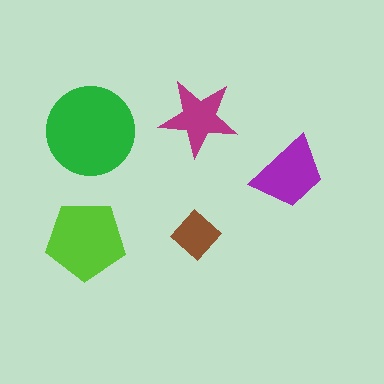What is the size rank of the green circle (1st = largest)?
1st.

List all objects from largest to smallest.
The green circle, the lime pentagon, the purple trapezoid, the magenta star, the brown diamond.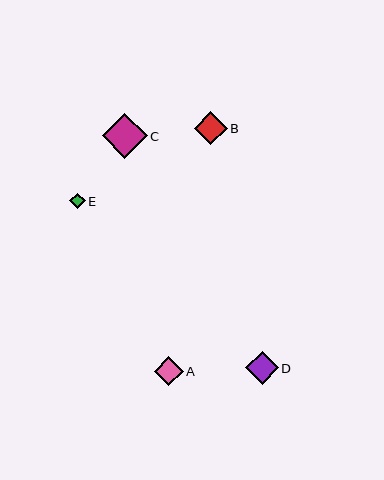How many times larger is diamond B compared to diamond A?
Diamond B is approximately 1.1 times the size of diamond A.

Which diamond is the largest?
Diamond C is the largest with a size of approximately 45 pixels.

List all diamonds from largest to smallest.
From largest to smallest: C, D, B, A, E.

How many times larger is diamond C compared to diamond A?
Diamond C is approximately 1.6 times the size of diamond A.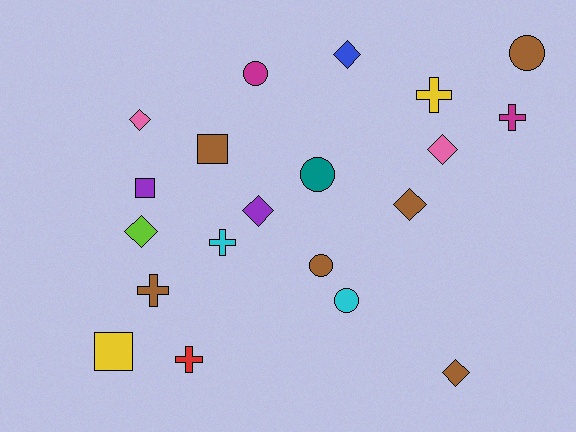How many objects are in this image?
There are 20 objects.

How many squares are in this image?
There are 3 squares.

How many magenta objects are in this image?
There are 2 magenta objects.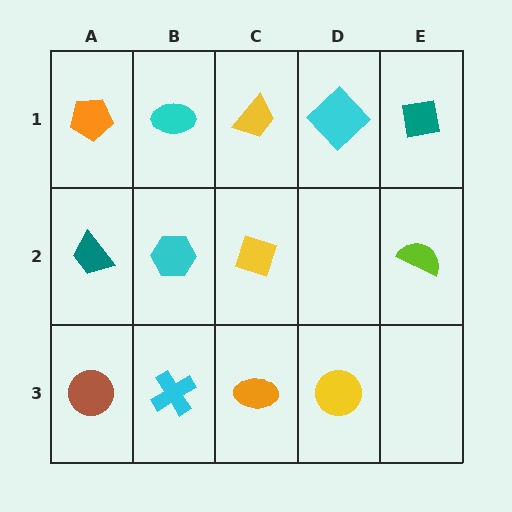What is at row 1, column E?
A teal square.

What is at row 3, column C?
An orange ellipse.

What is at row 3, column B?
A cyan cross.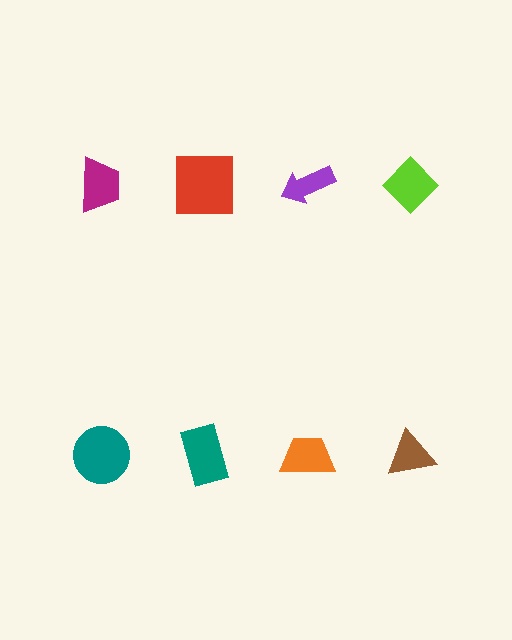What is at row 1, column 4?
A lime diamond.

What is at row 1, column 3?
A purple arrow.